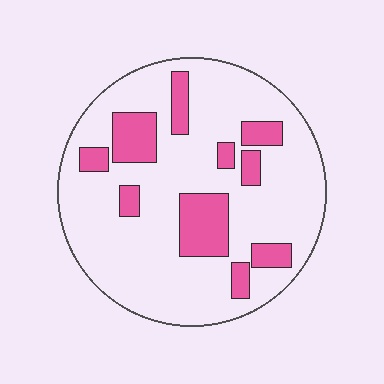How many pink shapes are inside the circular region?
10.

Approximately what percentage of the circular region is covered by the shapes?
Approximately 20%.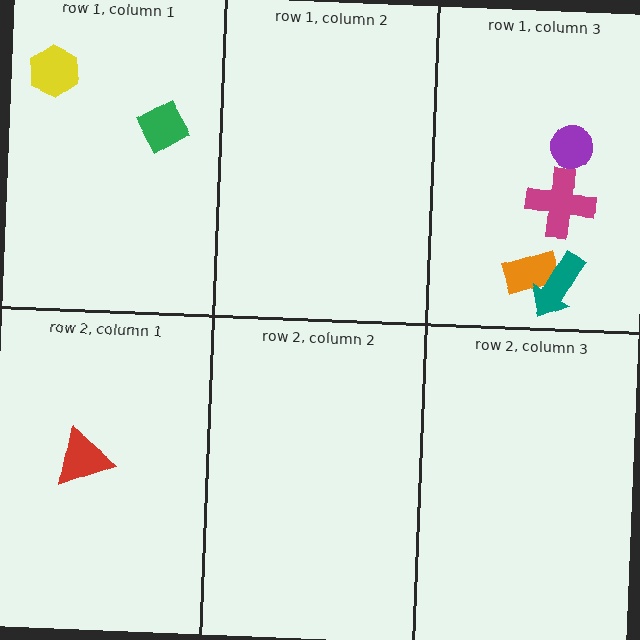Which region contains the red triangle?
The row 2, column 1 region.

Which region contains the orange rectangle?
The row 1, column 3 region.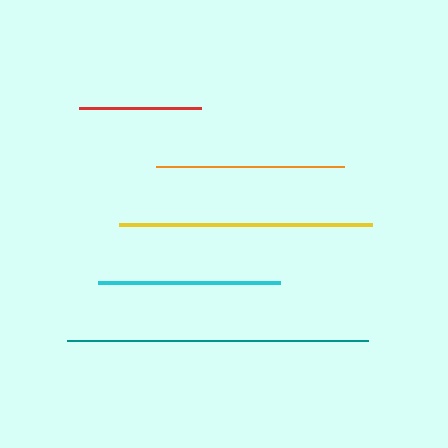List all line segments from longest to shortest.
From longest to shortest: teal, yellow, orange, cyan, red.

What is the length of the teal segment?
The teal segment is approximately 301 pixels long.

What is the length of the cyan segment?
The cyan segment is approximately 182 pixels long.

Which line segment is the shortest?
The red line is the shortest at approximately 122 pixels.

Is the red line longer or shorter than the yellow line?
The yellow line is longer than the red line.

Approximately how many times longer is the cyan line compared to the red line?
The cyan line is approximately 1.5 times the length of the red line.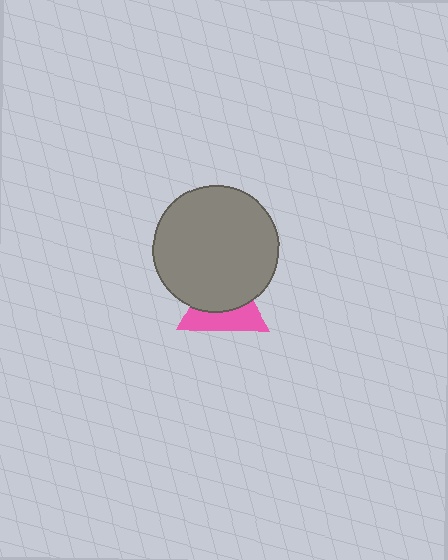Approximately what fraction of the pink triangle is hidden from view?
Roughly 54% of the pink triangle is hidden behind the gray circle.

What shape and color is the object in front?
The object in front is a gray circle.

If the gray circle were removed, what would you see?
You would see the complete pink triangle.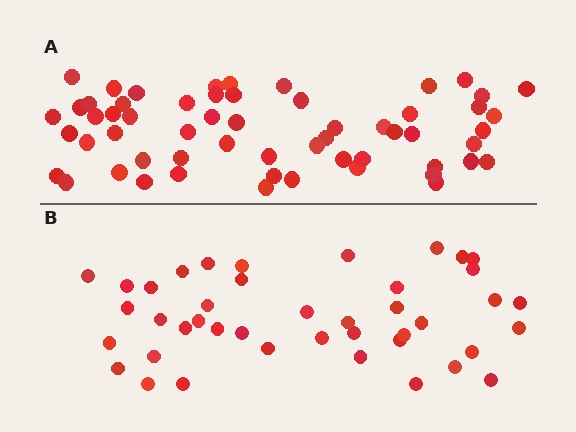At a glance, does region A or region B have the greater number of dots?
Region A (the top region) has more dots.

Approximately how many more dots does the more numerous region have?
Region A has approximately 15 more dots than region B.